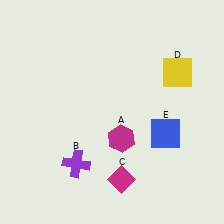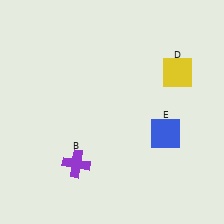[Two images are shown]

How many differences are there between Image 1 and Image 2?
There are 2 differences between the two images.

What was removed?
The magenta diamond (C), the magenta hexagon (A) were removed in Image 2.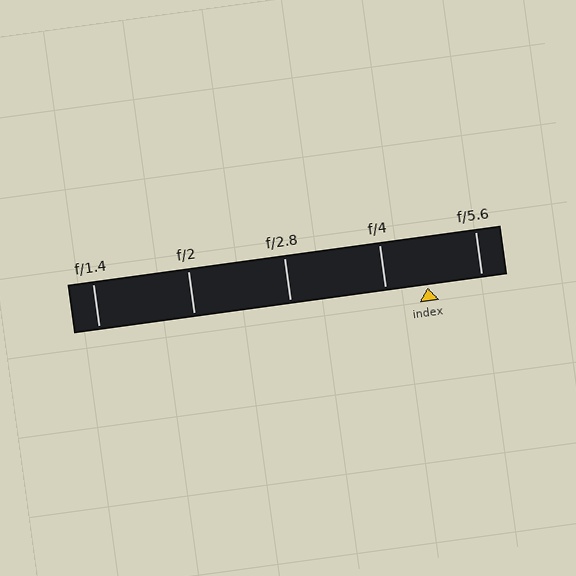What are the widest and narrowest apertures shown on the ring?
The widest aperture shown is f/1.4 and the narrowest is f/5.6.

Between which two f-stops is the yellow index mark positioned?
The index mark is between f/4 and f/5.6.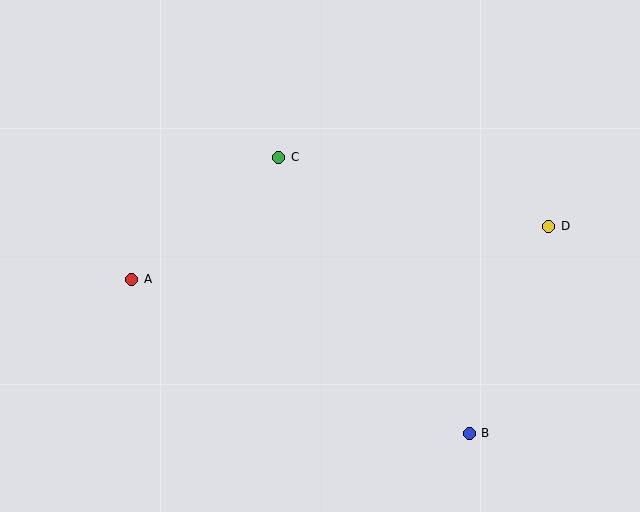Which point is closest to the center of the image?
Point C at (279, 157) is closest to the center.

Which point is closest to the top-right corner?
Point D is closest to the top-right corner.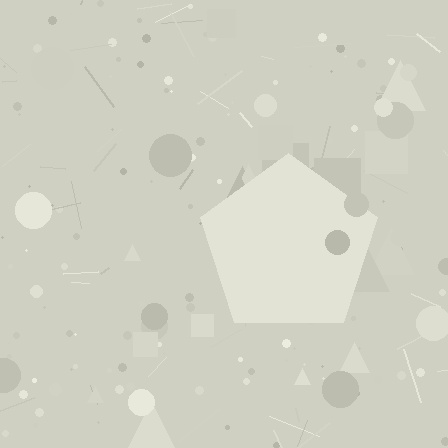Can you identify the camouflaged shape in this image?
The camouflaged shape is a pentagon.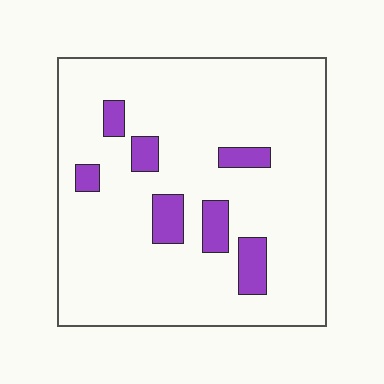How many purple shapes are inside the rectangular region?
7.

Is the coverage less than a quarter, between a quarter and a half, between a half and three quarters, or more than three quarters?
Less than a quarter.